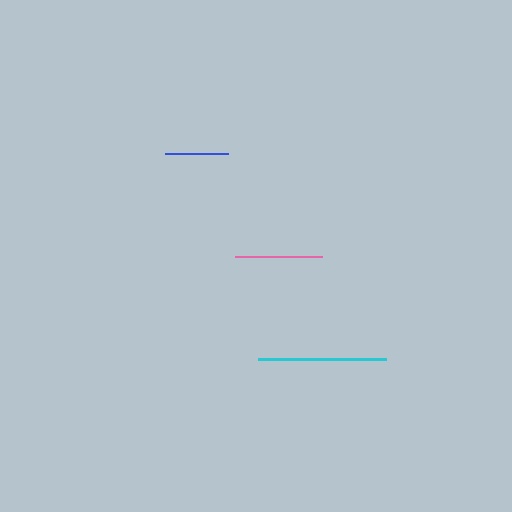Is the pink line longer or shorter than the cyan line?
The cyan line is longer than the pink line.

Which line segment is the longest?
The cyan line is the longest at approximately 129 pixels.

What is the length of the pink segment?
The pink segment is approximately 88 pixels long.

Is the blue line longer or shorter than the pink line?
The pink line is longer than the blue line.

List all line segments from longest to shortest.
From longest to shortest: cyan, pink, blue.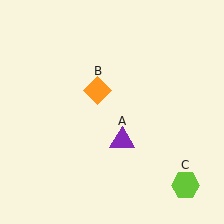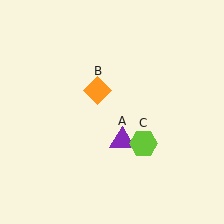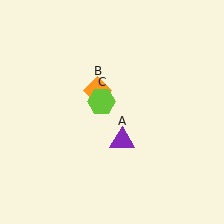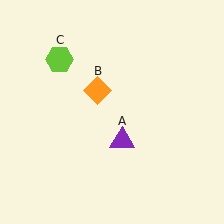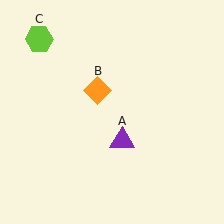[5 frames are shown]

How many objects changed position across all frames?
1 object changed position: lime hexagon (object C).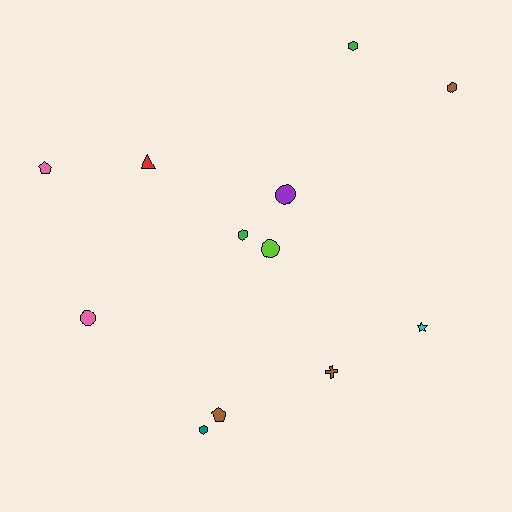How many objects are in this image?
There are 12 objects.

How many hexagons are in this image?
There are 4 hexagons.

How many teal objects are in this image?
There is 1 teal object.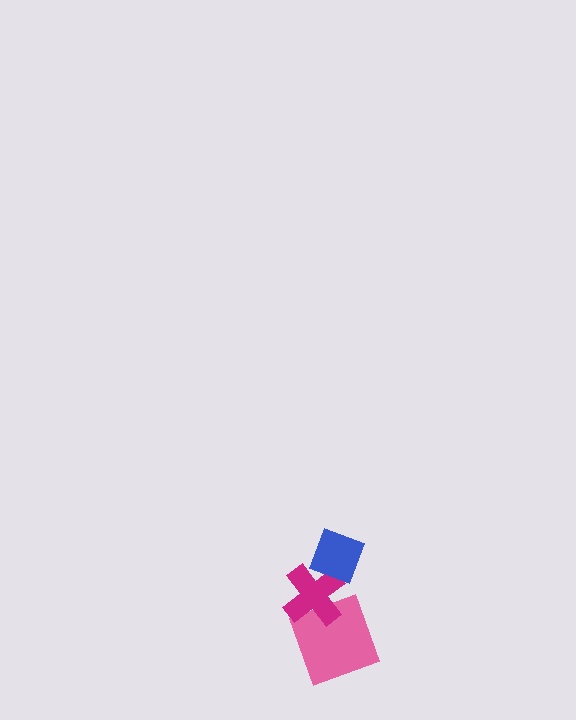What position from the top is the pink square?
The pink square is 3rd from the top.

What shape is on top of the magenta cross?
The blue diamond is on top of the magenta cross.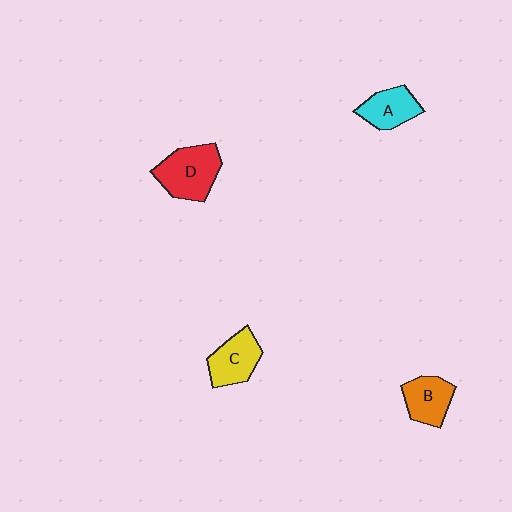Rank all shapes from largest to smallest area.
From largest to smallest: D (red), C (yellow), B (orange), A (cyan).